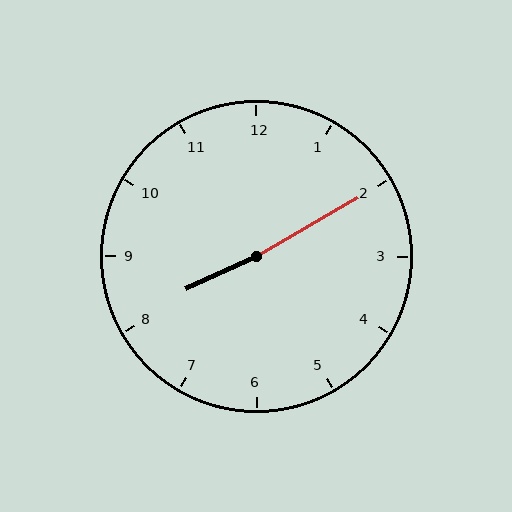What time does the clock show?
8:10.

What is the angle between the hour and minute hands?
Approximately 175 degrees.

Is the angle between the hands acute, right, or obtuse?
It is obtuse.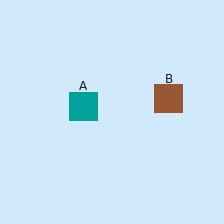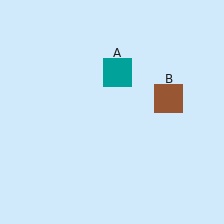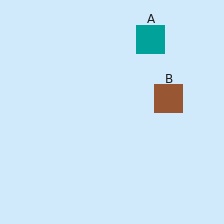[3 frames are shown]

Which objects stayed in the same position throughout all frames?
Brown square (object B) remained stationary.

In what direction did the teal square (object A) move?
The teal square (object A) moved up and to the right.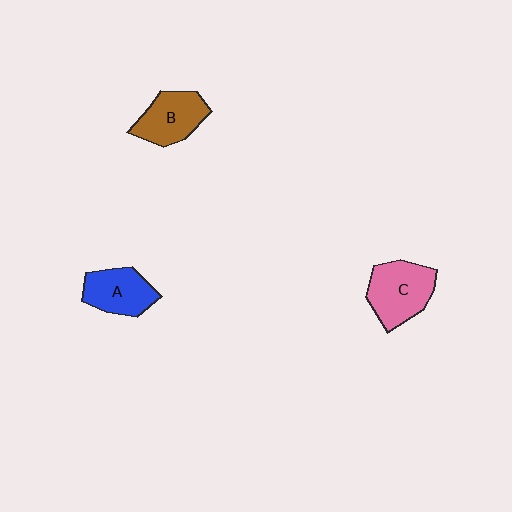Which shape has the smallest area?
Shape A (blue).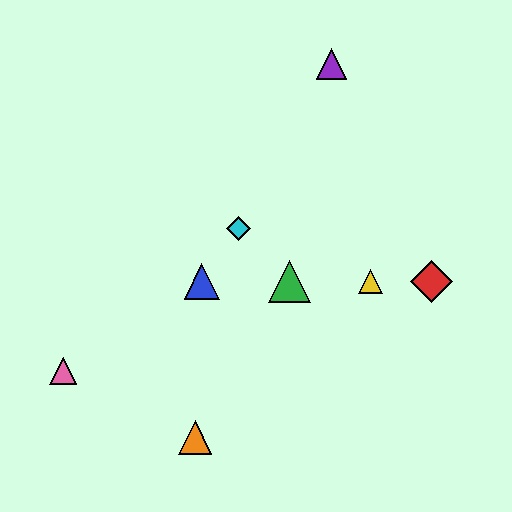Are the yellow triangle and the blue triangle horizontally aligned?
Yes, both are at y≈282.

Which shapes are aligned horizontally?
The red diamond, the blue triangle, the green triangle, the yellow triangle are aligned horizontally.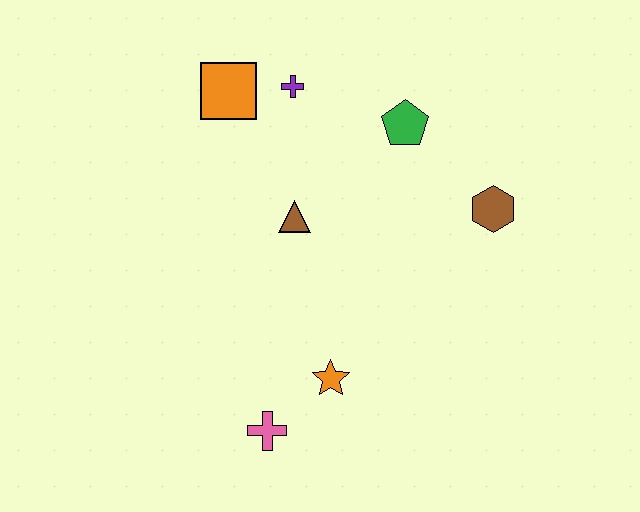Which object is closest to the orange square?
The purple cross is closest to the orange square.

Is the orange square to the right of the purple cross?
No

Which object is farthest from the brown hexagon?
The pink cross is farthest from the brown hexagon.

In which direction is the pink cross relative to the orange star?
The pink cross is to the left of the orange star.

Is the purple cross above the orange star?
Yes